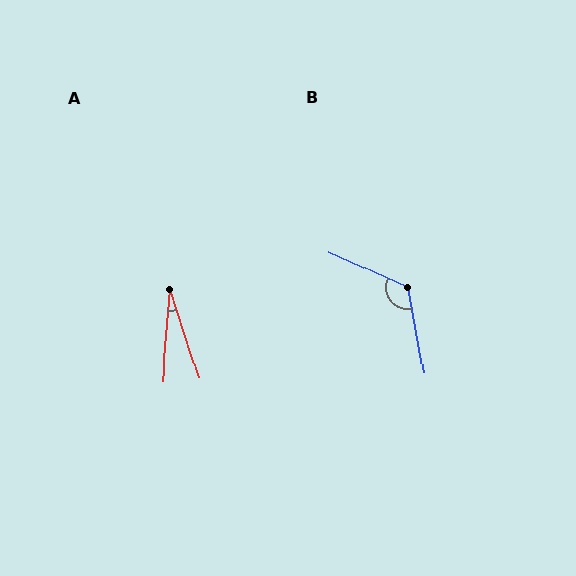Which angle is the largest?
B, at approximately 125 degrees.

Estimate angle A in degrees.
Approximately 22 degrees.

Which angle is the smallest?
A, at approximately 22 degrees.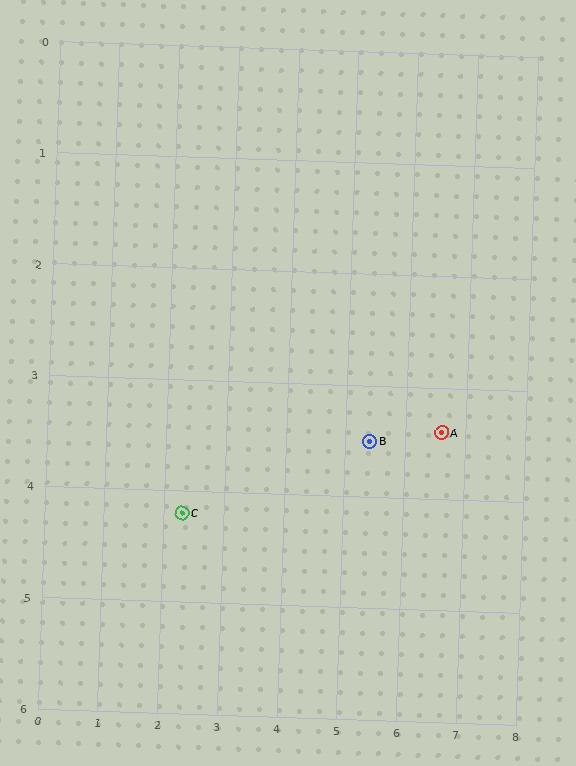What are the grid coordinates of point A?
Point A is at approximately (6.6, 3.4).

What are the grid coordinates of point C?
Point C is at approximately (2.3, 4.2).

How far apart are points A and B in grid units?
Points A and B are about 1.2 grid units apart.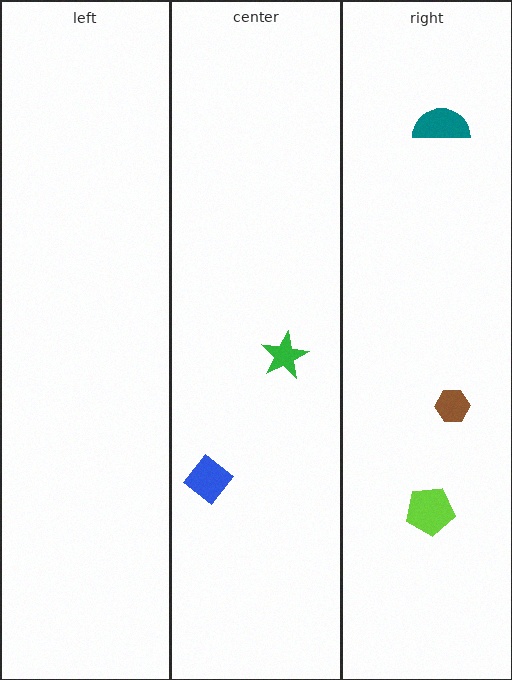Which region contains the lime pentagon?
The right region.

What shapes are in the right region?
The lime pentagon, the teal semicircle, the brown hexagon.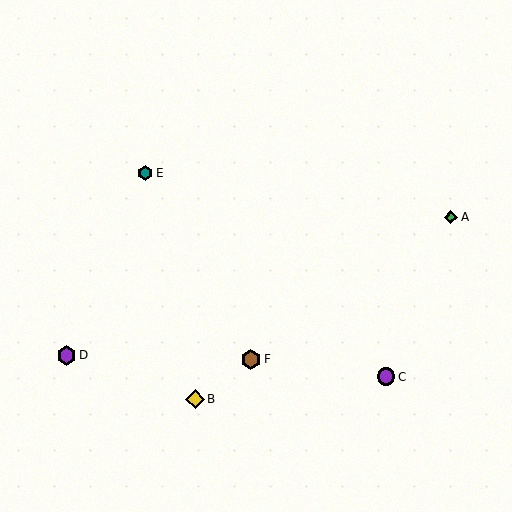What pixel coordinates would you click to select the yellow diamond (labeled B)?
Click at (195, 399) to select the yellow diamond B.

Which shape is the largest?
The brown hexagon (labeled F) is the largest.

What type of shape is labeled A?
Shape A is a green diamond.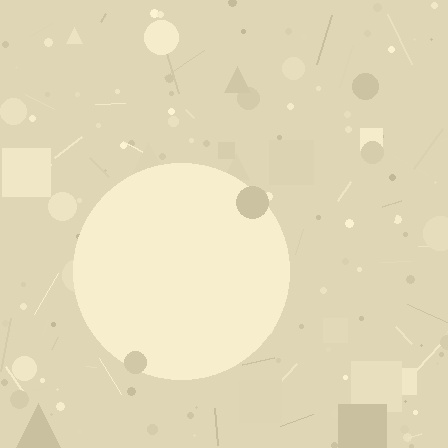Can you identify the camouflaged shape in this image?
The camouflaged shape is a circle.